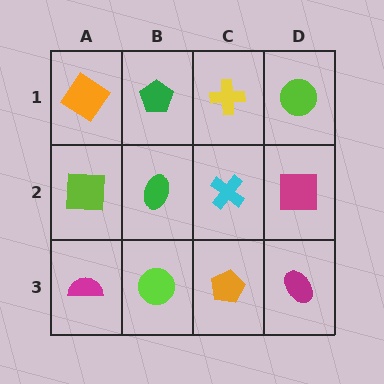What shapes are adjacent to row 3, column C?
A cyan cross (row 2, column C), a lime circle (row 3, column B), a magenta ellipse (row 3, column D).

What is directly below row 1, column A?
A lime square.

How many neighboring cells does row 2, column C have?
4.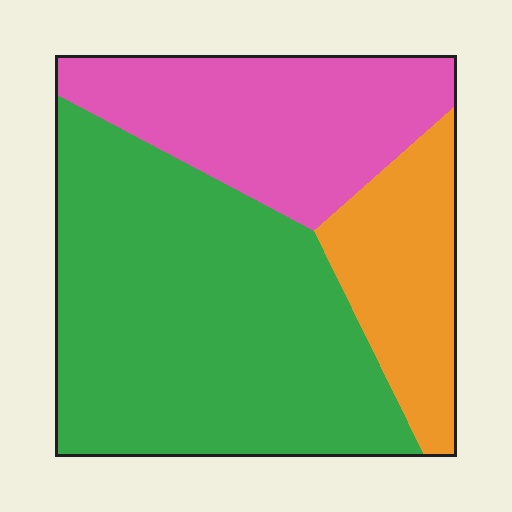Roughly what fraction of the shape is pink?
Pink covers around 25% of the shape.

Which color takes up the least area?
Orange, at roughly 20%.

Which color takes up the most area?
Green, at roughly 55%.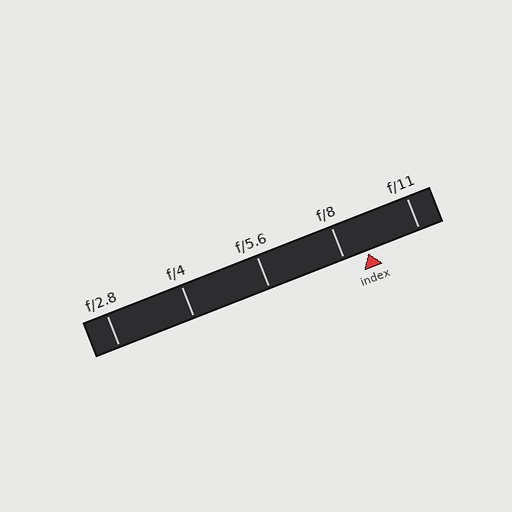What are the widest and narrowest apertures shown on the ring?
The widest aperture shown is f/2.8 and the narrowest is f/11.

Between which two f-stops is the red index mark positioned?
The index mark is between f/8 and f/11.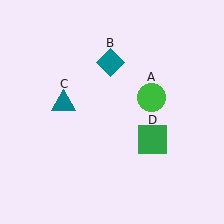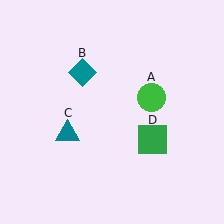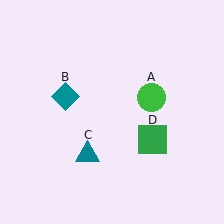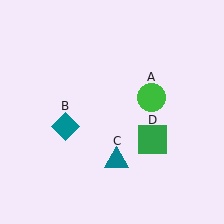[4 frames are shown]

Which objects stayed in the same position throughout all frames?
Green circle (object A) and green square (object D) remained stationary.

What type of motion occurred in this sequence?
The teal diamond (object B), teal triangle (object C) rotated counterclockwise around the center of the scene.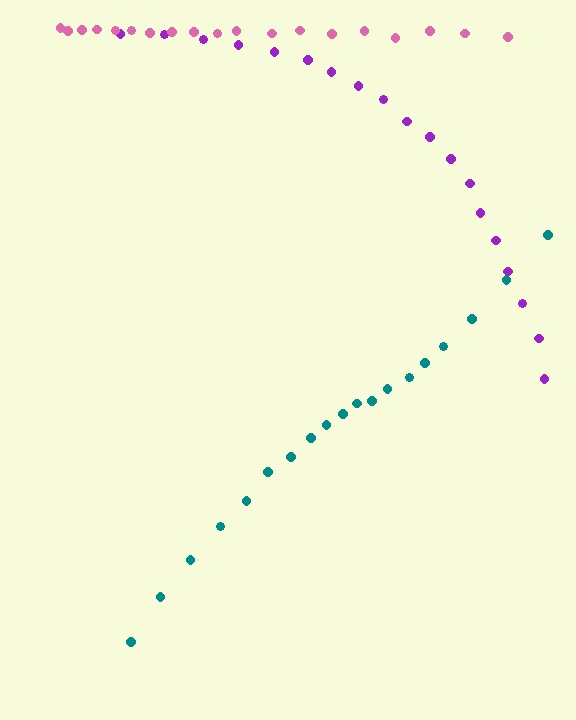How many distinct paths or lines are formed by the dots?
There are 3 distinct paths.